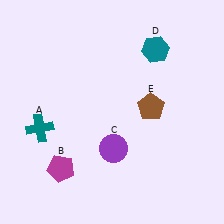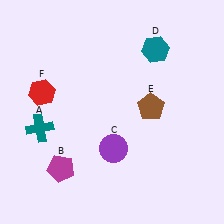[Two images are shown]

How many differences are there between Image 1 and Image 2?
There is 1 difference between the two images.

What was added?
A red hexagon (F) was added in Image 2.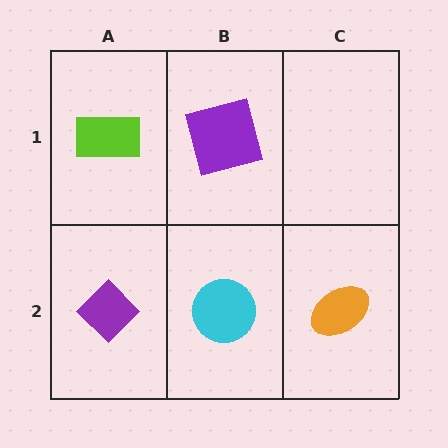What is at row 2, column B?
A cyan circle.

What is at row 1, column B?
A purple square.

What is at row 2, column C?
An orange ellipse.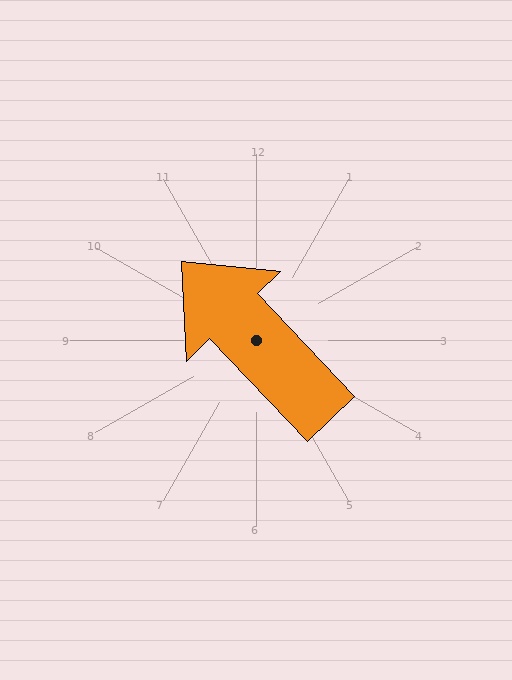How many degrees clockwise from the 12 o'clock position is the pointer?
Approximately 316 degrees.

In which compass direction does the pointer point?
Northwest.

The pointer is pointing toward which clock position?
Roughly 11 o'clock.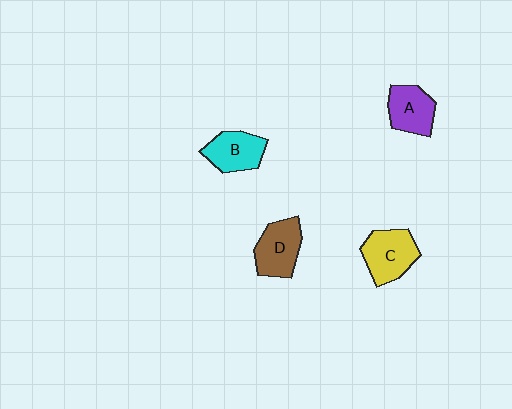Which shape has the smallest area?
Shape A (purple).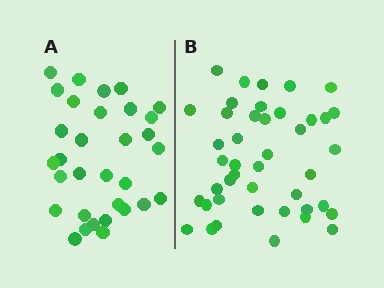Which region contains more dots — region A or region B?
Region B (the right region) has more dots.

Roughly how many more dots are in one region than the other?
Region B has roughly 12 or so more dots than region A.